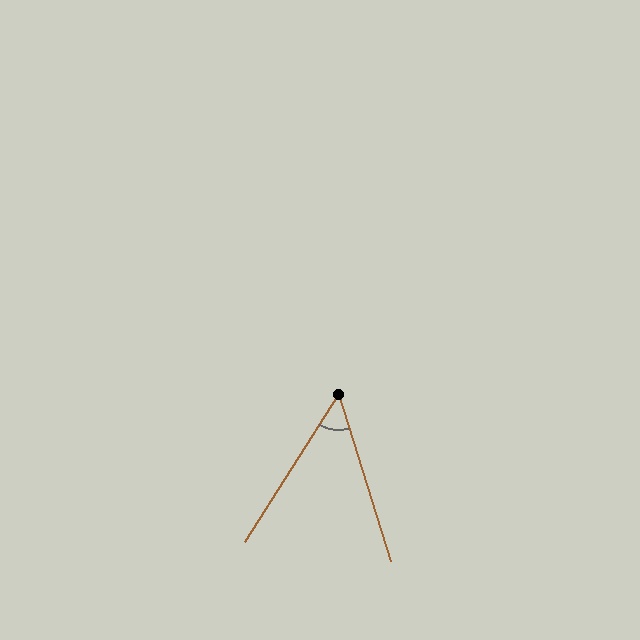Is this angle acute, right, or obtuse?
It is acute.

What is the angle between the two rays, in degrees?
Approximately 50 degrees.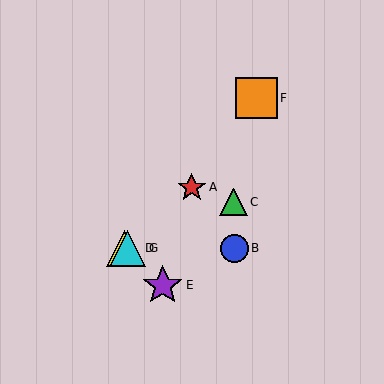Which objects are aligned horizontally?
Objects B, D, G are aligned horizontally.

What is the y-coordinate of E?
Object E is at y≈285.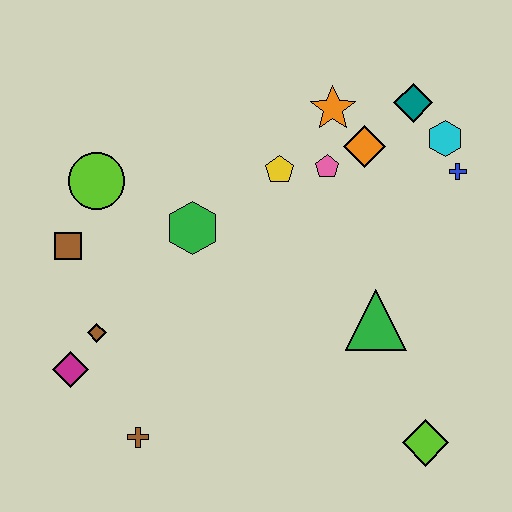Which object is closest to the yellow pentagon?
The pink pentagon is closest to the yellow pentagon.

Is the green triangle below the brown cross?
No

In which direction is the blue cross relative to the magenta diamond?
The blue cross is to the right of the magenta diamond.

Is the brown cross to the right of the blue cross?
No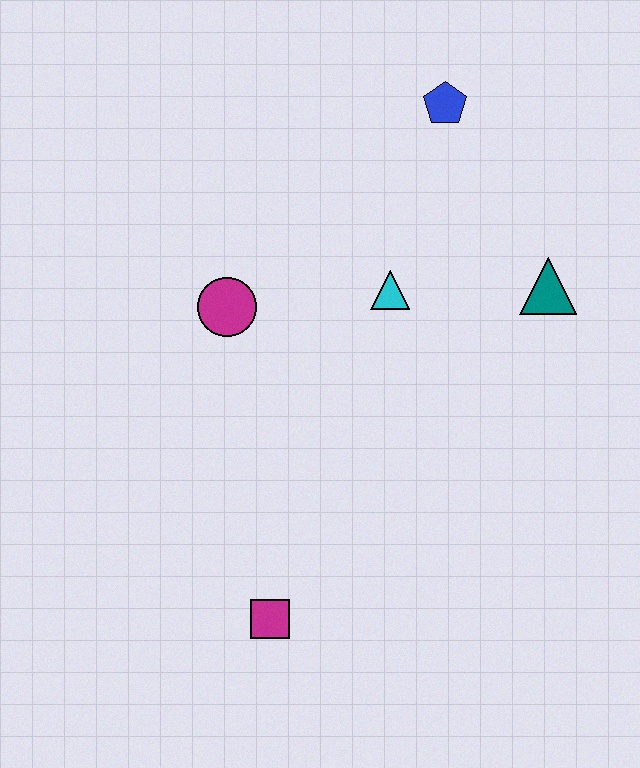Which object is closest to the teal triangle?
The cyan triangle is closest to the teal triangle.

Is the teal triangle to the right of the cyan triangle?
Yes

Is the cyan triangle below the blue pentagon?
Yes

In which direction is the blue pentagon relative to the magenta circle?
The blue pentagon is to the right of the magenta circle.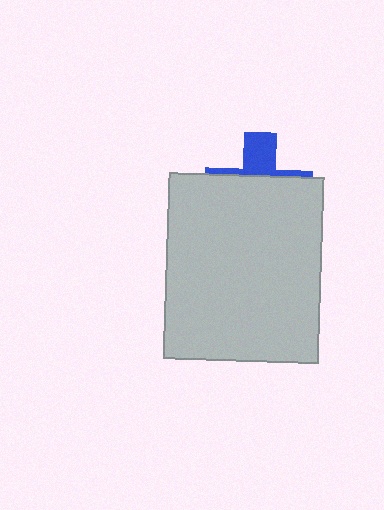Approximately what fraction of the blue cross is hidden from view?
Roughly 68% of the blue cross is hidden behind the light gray rectangle.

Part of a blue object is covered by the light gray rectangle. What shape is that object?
It is a cross.